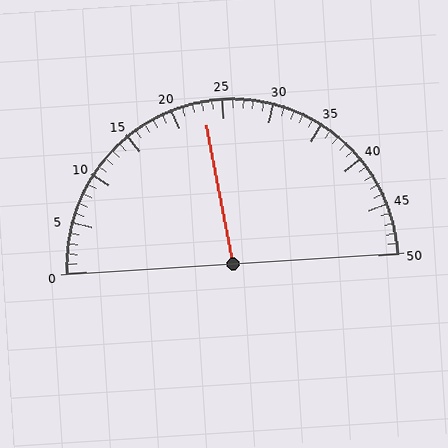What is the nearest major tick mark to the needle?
The nearest major tick mark is 25.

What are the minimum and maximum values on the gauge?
The gauge ranges from 0 to 50.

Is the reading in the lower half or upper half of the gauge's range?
The reading is in the lower half of the range (0 to 50).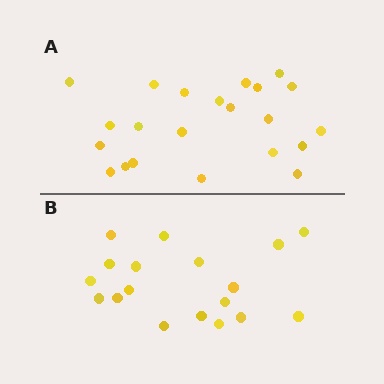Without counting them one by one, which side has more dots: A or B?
Region A (the top region) has more dots.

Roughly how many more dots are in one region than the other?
Region A has about 4 more dots than region B.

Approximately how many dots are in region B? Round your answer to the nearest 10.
About 20 dots. (The exact count is 18, which rounds to 20.)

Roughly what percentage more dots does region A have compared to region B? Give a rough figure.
About 20% more.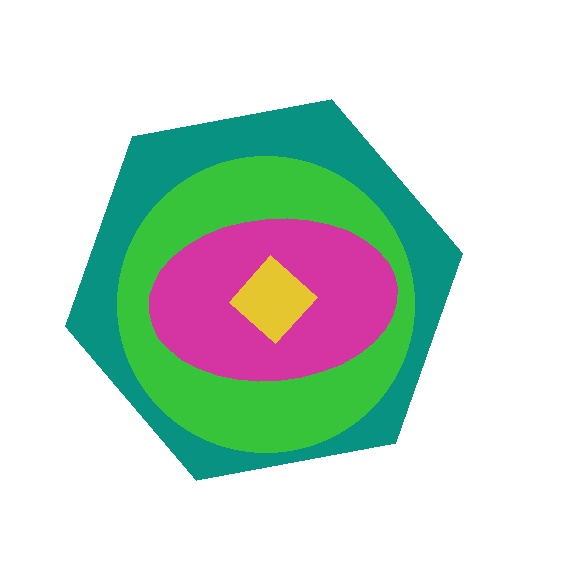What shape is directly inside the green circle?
The magenta ellipse.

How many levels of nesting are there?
4.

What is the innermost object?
The yellow diamond.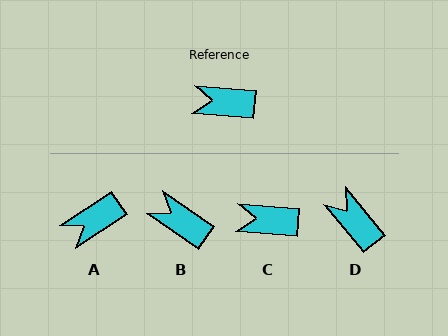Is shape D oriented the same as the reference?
No, it is off by about 46 degrees.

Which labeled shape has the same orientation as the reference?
C.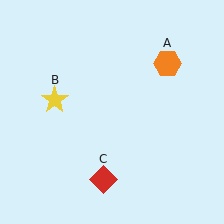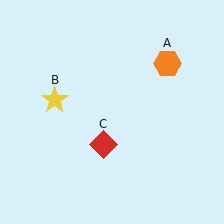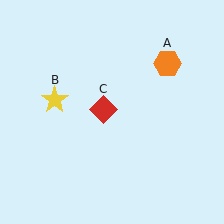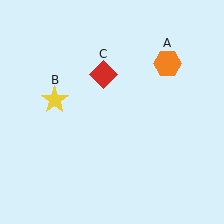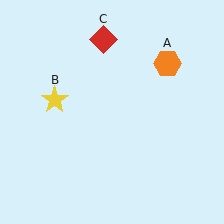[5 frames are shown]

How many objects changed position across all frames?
1 object changed position: red diamond (object C).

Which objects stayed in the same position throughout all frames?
Orange hexagon (object A) and yellow star (object B) remained stationary.